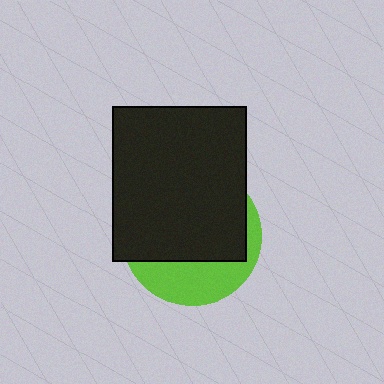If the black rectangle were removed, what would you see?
You would see the complete lime circle.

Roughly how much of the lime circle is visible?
A small part of it is visible (roughly 32%).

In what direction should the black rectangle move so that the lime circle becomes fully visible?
The black rectangle should move up. That is the shortest direction to clear the overlap and leave the lime circle fully visible.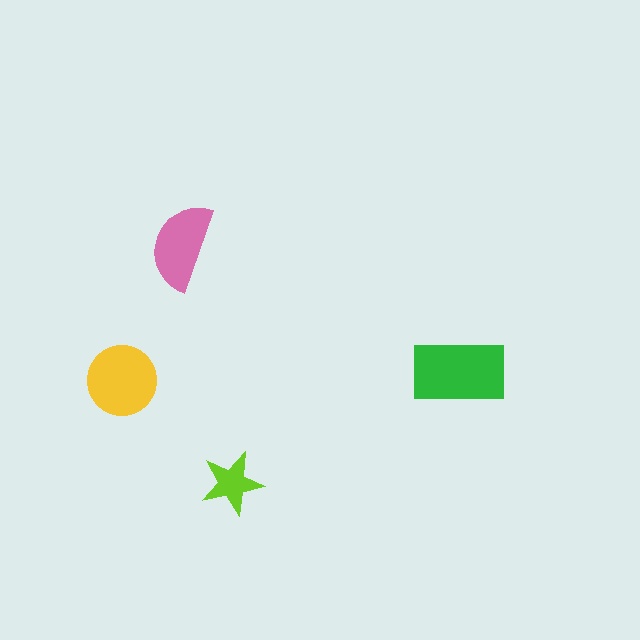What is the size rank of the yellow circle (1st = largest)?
2nd.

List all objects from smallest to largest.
The lime star, the pink semicircle, the yellow circle, the green rectangle.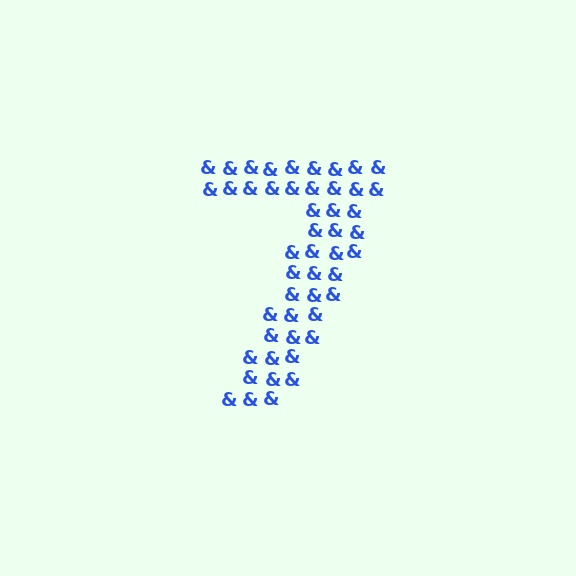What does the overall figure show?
The overall figure shows the digit 7.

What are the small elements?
The small elements are ampersands.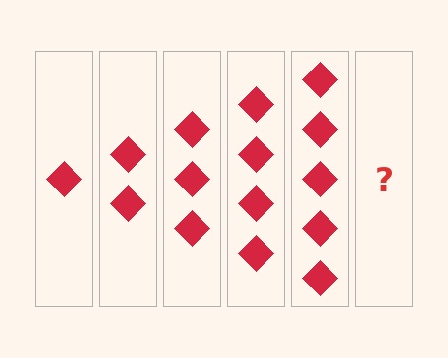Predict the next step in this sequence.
The next step is 6 diamonds.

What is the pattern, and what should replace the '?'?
The pattern is that each step adds one more diamond. The '?' should be 6 diamonds.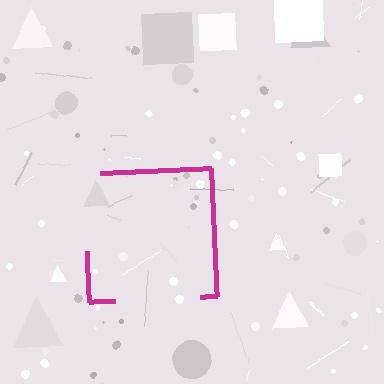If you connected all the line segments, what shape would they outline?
They would outline a square.